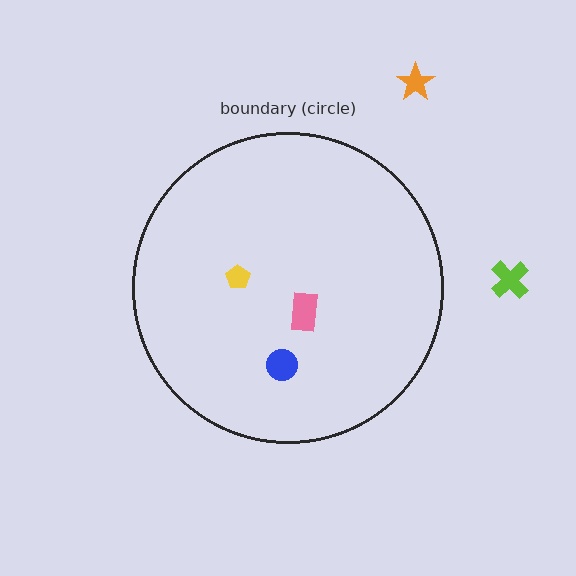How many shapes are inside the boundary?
3 inside, 2 outside.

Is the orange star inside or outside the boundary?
Outside.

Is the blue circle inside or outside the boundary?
Inside.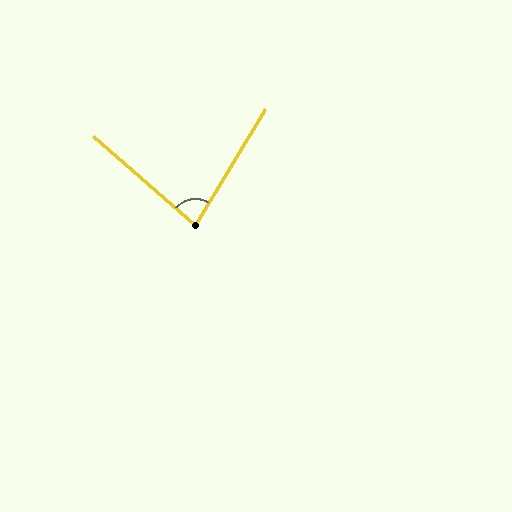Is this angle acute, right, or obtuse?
It is acute.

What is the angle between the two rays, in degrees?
Approximately 80 degrees.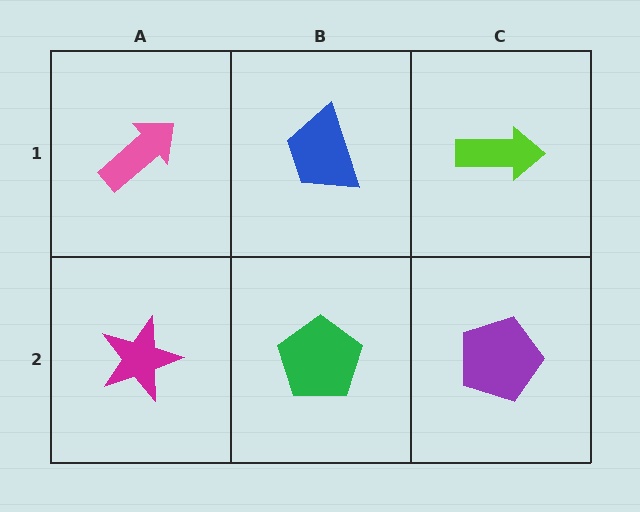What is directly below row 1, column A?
A magenta star.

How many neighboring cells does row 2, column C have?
2.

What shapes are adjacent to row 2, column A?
A pink arrow (row 1, column A), a green pentagon (row 2, column B).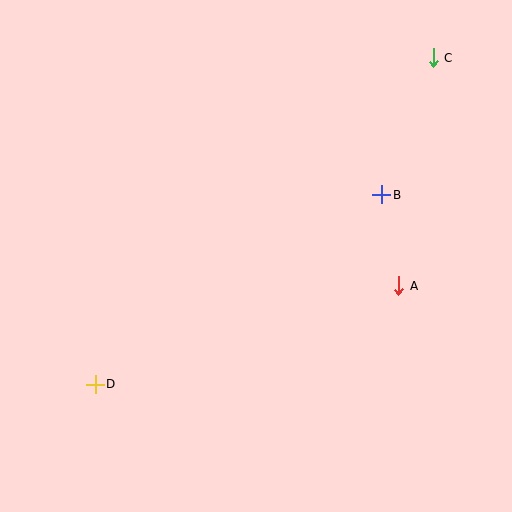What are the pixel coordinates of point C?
Point C is at (433, 58).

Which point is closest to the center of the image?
Point B at (382, 195) is closest to the center.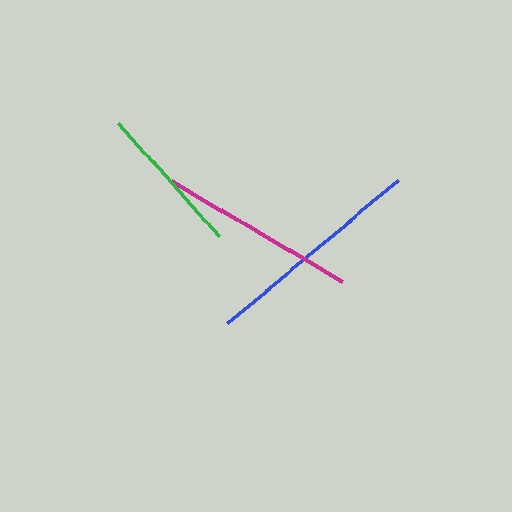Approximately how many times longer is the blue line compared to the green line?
The blue line is approximately 1.5 times the length of the green line.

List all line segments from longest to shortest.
From longest to shortest: blue, magenta, green.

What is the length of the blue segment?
The blue segment is approximately 223 pixels long.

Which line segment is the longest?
The blue line is the longest at approximately 223 pixels.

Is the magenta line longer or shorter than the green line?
The magenta line is longer than the green line.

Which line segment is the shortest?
The green line is the shortest at approximately 150 pixels.